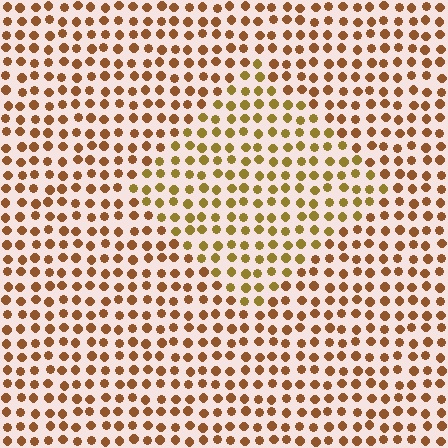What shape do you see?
I see a diamond.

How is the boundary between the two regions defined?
The boundary is defined purely by a slight shift in hue (about 25 degrees). Spacing, size, and orientation are identical on both sides.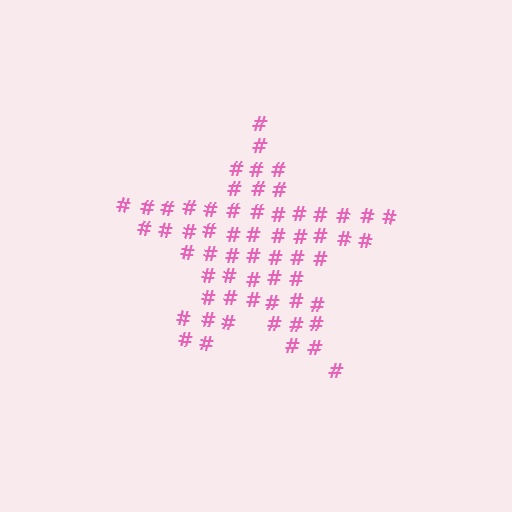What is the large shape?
The large shape is a star.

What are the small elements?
The small elements are hash symbols.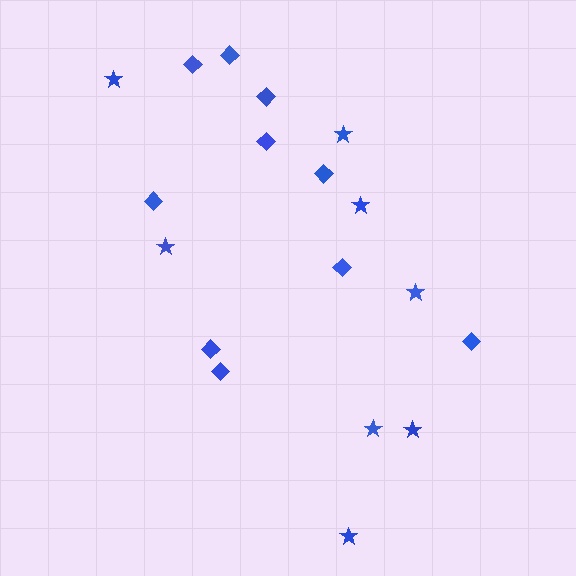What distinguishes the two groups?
There are 2 groups: one group of stars (8) and one group of diamonds (10).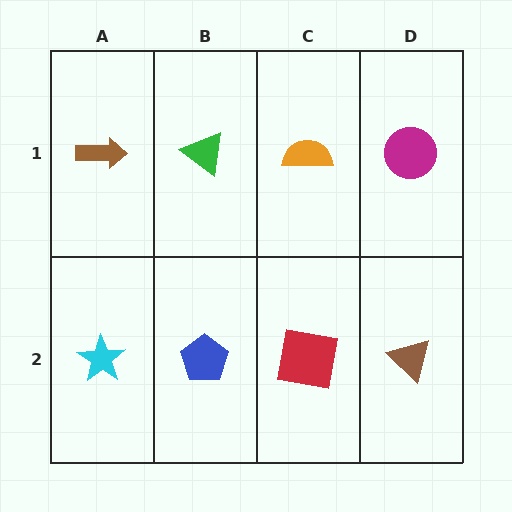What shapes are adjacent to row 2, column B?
A green triangle (row 1, column B), a cyan star (row 2, column A), a red square (row 2, column C).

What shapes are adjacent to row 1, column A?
A cyan star (row 2, column A), a green triangle (row 1, column B).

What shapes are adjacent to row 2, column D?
A magenta circle (row 1, column D), a red square (row 2, column C).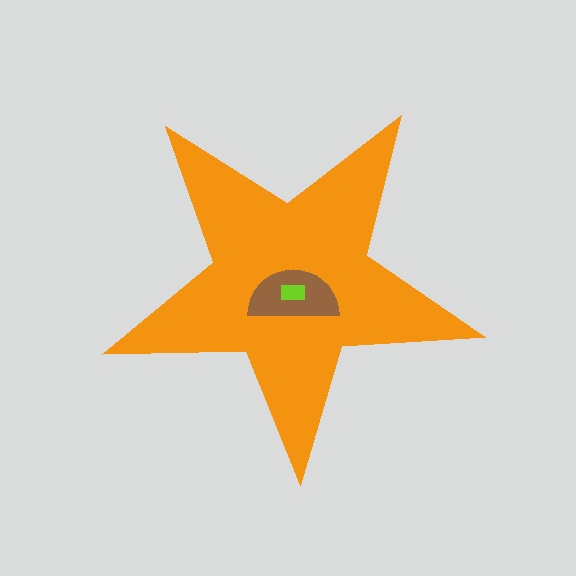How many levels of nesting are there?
3.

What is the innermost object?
The lime rectangle.